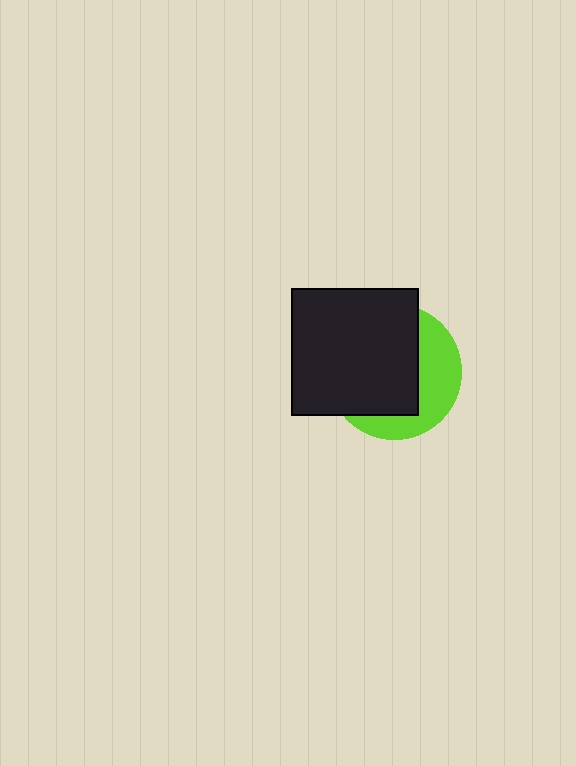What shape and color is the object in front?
The object in front is a black square.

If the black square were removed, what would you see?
You would see the complete lime circle.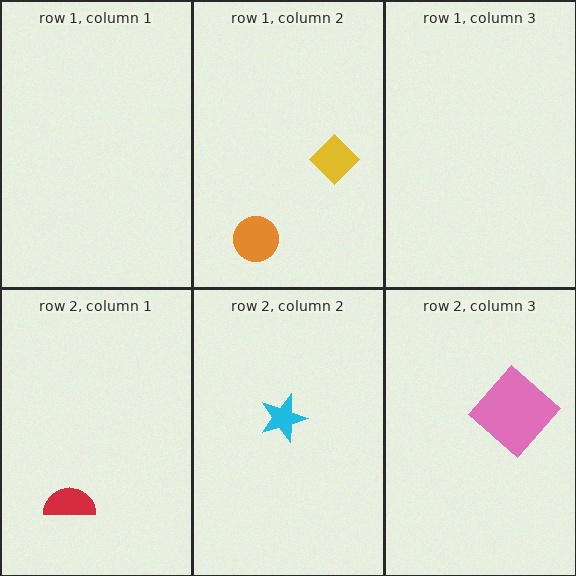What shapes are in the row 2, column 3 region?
The pink diamond.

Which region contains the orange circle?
The row 1, column 2 region.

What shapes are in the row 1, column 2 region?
The yellow diamond, the orange circle.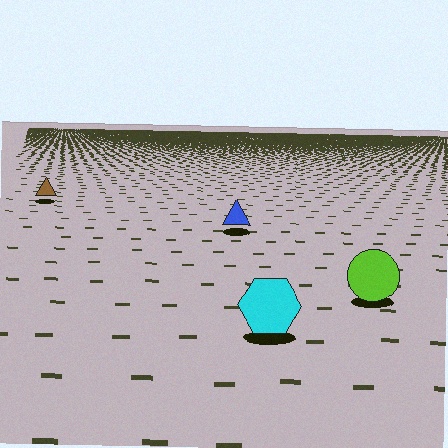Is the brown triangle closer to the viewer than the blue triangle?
No. The blue triangle is closer — you can tell from the texture gradient: the ground texture is coarser near it.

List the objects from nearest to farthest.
From nearest to farthest: the cyan hexagon, the lime circle, the blue triangle, the brown triangle.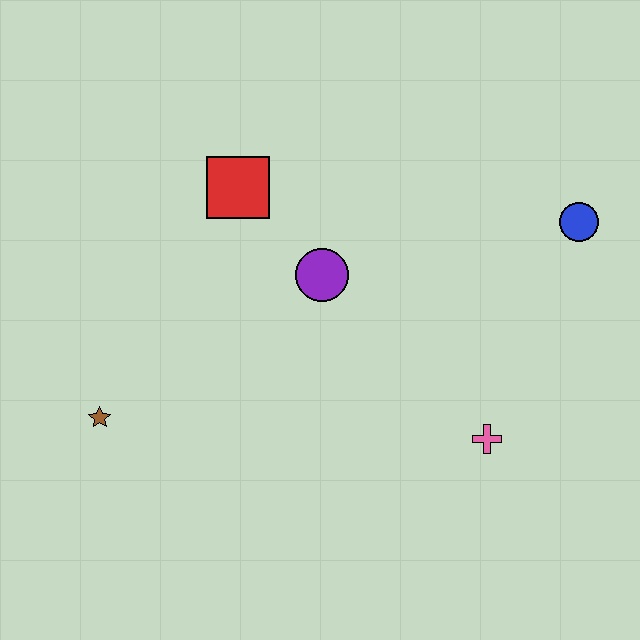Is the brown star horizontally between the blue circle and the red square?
No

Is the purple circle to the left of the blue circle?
Yes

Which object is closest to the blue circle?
The pink cross is closest to the blue circle.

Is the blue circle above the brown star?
Yes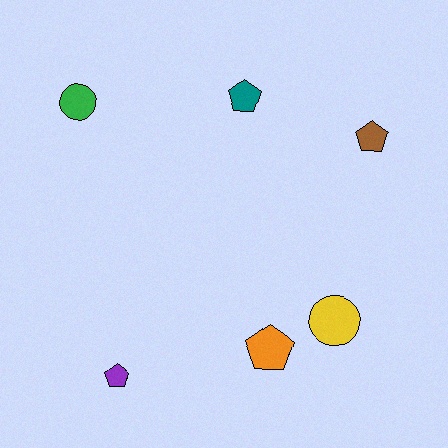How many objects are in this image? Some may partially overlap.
There are 6 objects.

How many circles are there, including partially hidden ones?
There are 2 circles.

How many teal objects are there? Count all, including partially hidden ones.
There is 1 teal object.